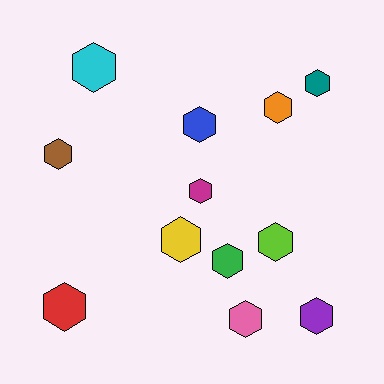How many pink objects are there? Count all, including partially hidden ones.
There is 1 pink object.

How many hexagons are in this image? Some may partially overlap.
There are 12 hexagons.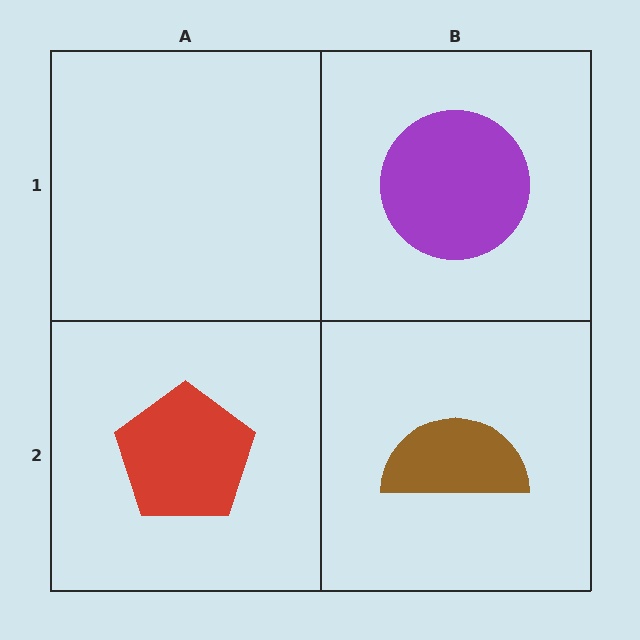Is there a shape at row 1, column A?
No, that cell is empty.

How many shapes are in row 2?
2 shapes.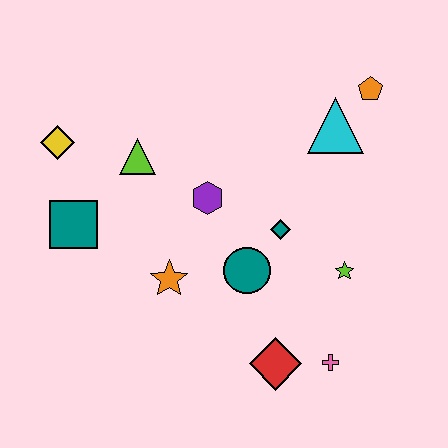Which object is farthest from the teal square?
The orange pentagon is farthest from the teal square.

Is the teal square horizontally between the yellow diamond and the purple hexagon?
Yes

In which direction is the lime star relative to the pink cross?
The lime star is above the pink cross.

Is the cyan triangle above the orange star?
Yes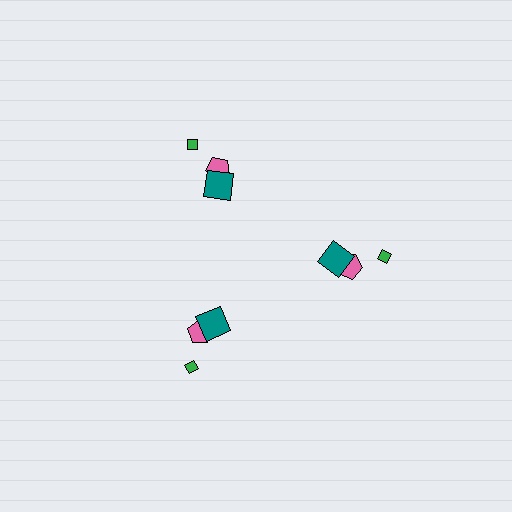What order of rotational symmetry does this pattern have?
This pattern has 3-fold rotational symmetry.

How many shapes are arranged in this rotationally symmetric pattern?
There are 9 shapes, arranged in 3 groups of 3.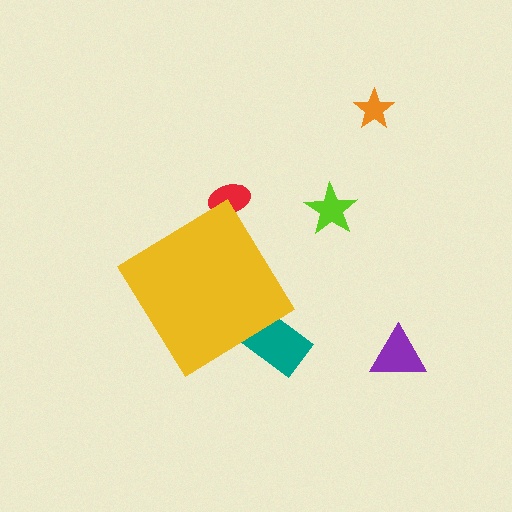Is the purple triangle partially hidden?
No, the purple triangle is fully visible.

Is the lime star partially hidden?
No, the lime star is fully visible.